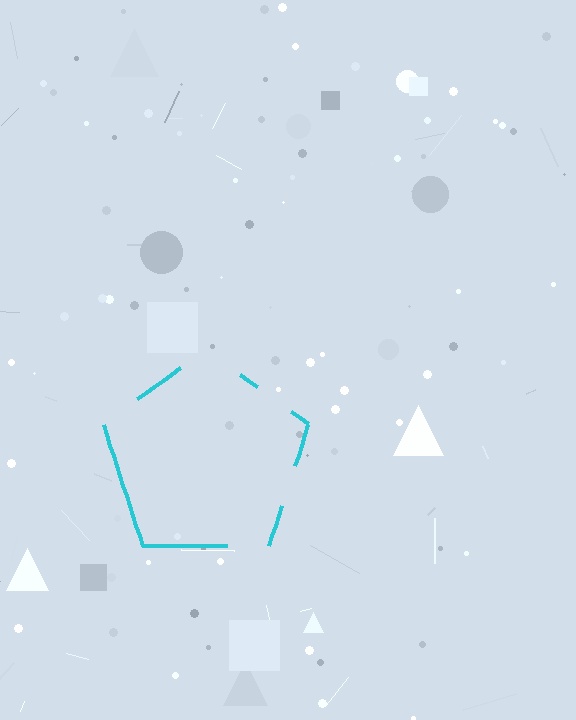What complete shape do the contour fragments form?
The contour fragments form a pentagon.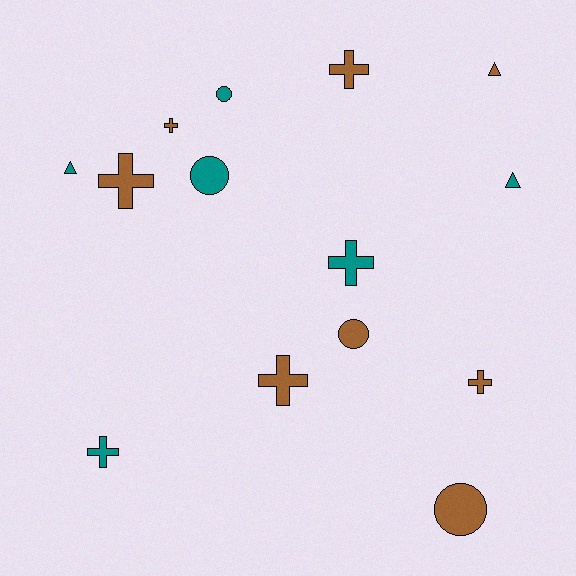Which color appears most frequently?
Brown, with 8 objects.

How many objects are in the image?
There are 14 objects.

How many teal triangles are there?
There are 2 teal triangles.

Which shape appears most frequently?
Cross, with 7 objects.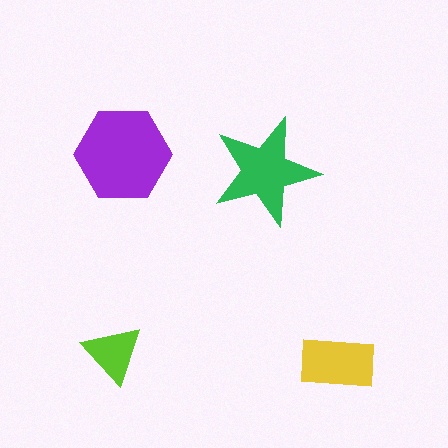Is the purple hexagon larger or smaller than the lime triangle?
Larger.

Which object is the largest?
The purple hexagon.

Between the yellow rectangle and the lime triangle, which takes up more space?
The yellow rectangle.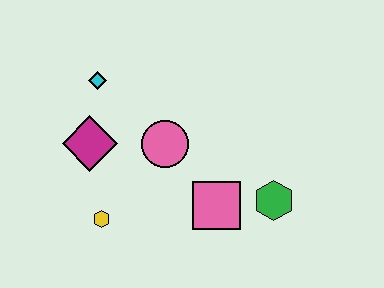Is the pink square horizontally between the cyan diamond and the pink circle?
No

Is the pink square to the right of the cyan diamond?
Yes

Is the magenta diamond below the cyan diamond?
Yes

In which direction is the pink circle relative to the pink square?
The pink circle is above the pink square.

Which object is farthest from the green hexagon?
The cyan diamond is farthest from the green hexagon.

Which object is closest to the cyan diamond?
The magenta diamond is closest to the cyan diamond.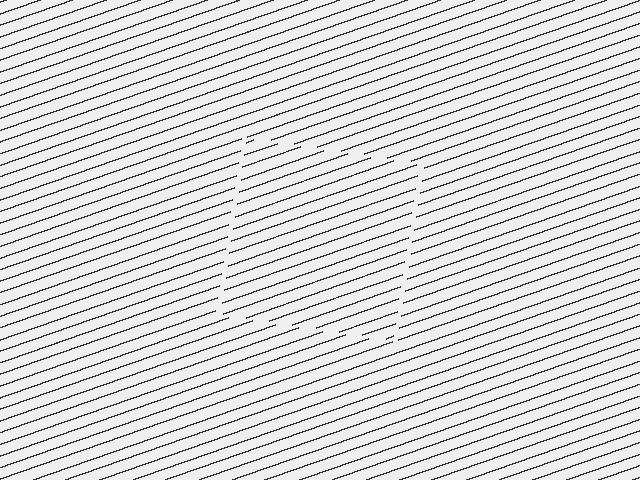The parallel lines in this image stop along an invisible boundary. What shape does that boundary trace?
An illusory square. The interior of the shape contains the same grating, shifted by half a period — the contour is defined by the phase discontinuity where line-ends from the inner and outer gratings abut.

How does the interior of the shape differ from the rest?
The interior of the shape contains the same grating, shifted by half a period — the contour is defined by the phase discontinuity where line-ends from the inner and outer gratings abut.